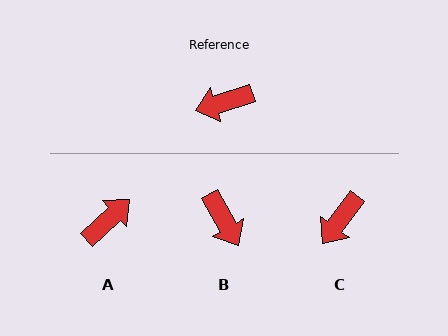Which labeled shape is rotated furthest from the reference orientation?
A, about 153 degrees away.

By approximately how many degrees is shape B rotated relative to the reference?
Approximately 102 degrees counter-clockwise.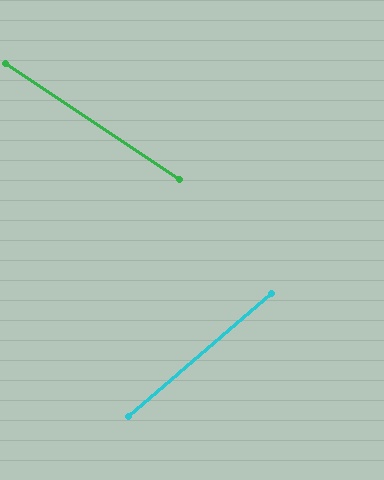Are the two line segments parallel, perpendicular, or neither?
Neither parallel nor perpendicular — they differ by about 74°.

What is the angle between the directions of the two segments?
Approximately 74 degrees.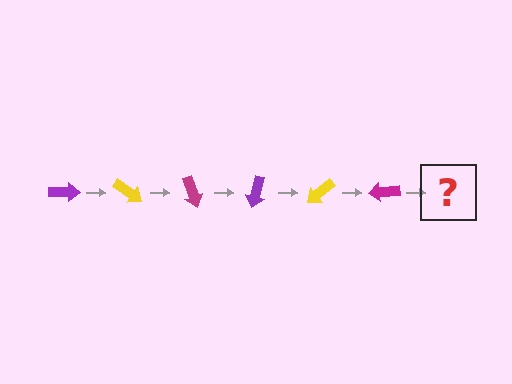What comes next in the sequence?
The next element should be a purple arrow, rotated 210 degrees from the start.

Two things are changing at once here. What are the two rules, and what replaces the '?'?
The two rules are that it rotates 35 degrees each step and the color cycles through purple, yellow, and magenta. The '?' should be a purple arrow, rotated 210 degrees from the start.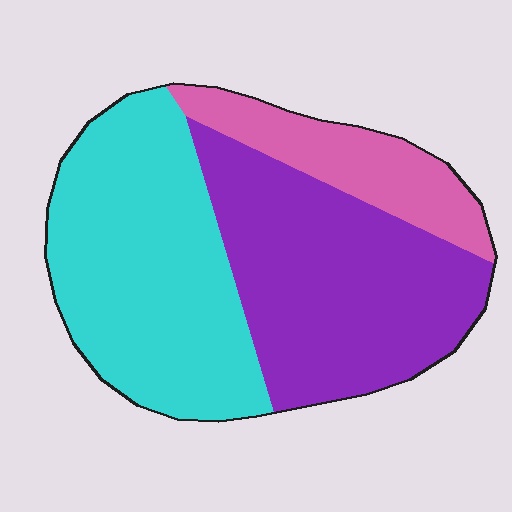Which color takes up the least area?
Pink, at roughly 15%.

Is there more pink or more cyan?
Cyan.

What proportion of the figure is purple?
Purple takes up about two fifths (2/5) of the figure.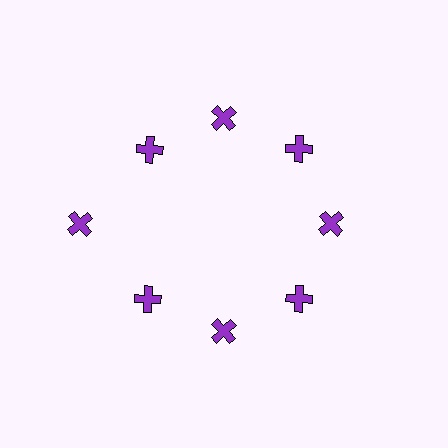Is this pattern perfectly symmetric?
No. The 8 purple crosses are arranged in a ring, but one element near the 9 o'clock position is pushed outward from the center, breaking the 8-fold rotational symmetry.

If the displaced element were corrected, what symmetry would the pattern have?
It would have 8-fold rotational symmetry — the pattern would map onto itself every 45 degrees.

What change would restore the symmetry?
The symmetry would be restored by moving it inward, back onto the ring so that all 8 crosses sit at equal angles and equal distance from the center.